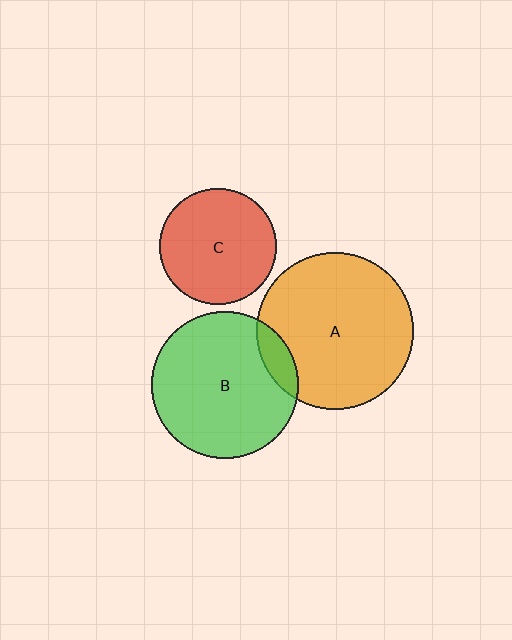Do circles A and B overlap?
Yes.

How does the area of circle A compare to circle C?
Approximately 1.8 times.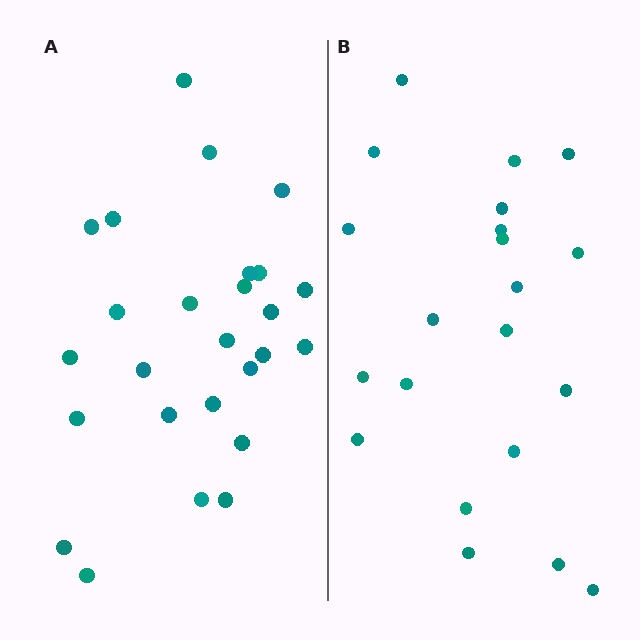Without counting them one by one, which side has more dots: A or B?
Region A (the left region) has more dots.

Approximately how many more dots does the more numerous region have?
Region A has about 5 more dots than region B.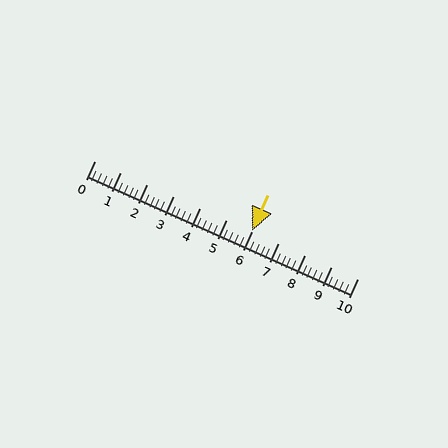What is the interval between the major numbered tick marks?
The major tick marks are spaced 1 units apart.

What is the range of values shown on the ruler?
The ruler shows values from 0 to 10.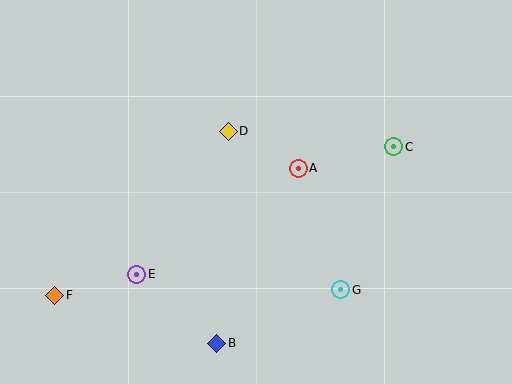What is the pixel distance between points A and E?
The distance between A and E is 193 pixels.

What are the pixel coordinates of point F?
Point F is at (55, 295).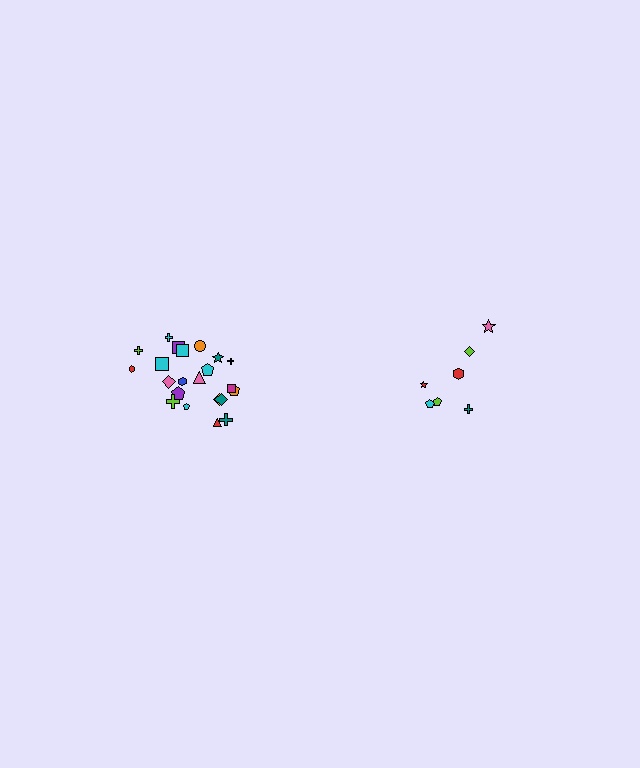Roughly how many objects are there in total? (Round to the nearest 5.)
Roughly 30 objects in total.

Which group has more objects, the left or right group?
The left group.